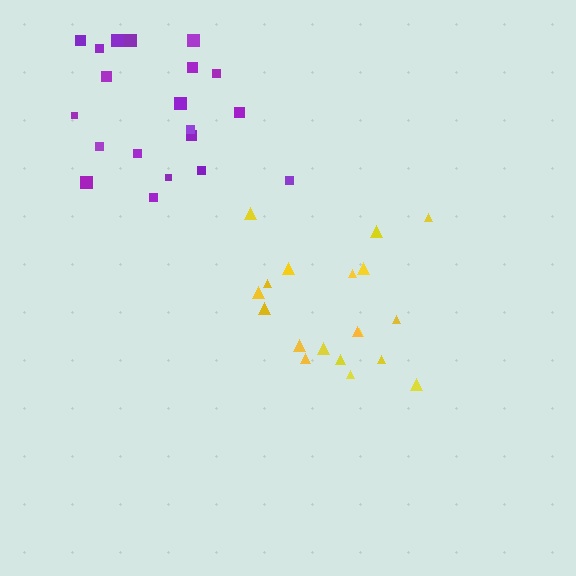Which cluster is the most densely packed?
Yellow.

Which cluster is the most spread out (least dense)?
Purple.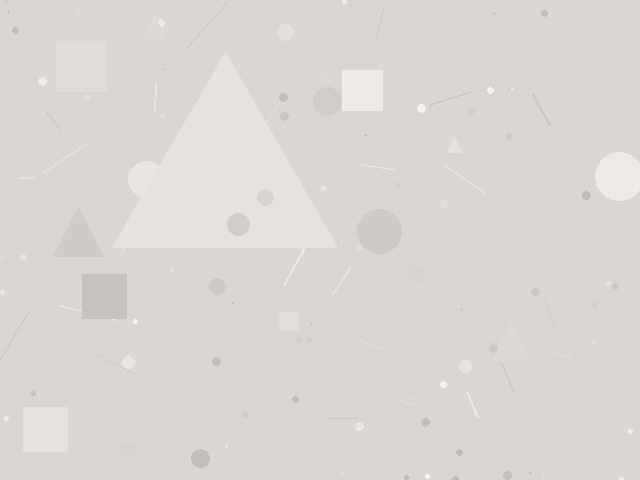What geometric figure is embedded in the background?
A triangle is embedded in the background.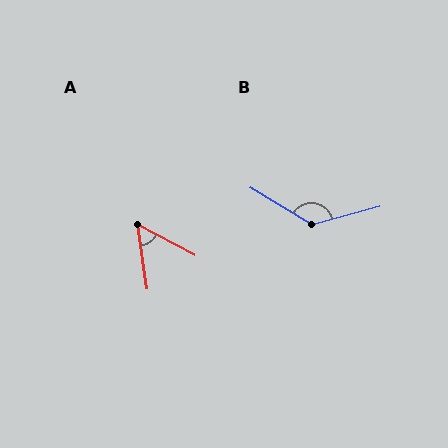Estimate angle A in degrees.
Approximately 53 degrees.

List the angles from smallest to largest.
A (53°), B (134°).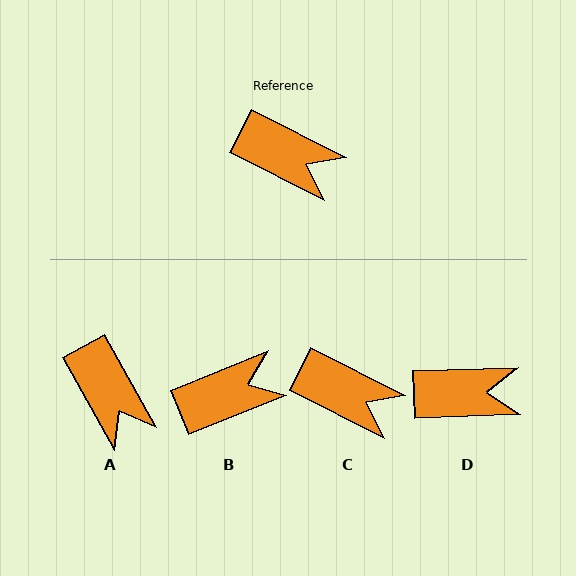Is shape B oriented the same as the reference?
No, it is off by about 49 degrees.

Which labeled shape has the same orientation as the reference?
C.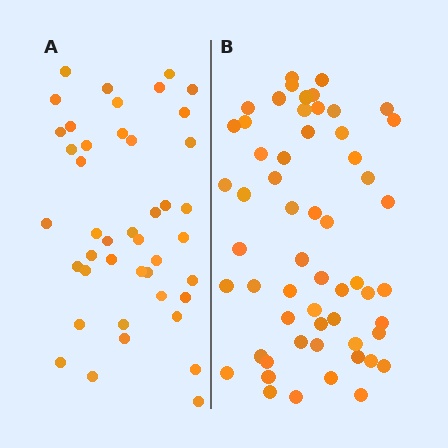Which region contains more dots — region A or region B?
Region B (the right region) has more dots.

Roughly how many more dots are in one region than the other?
Region B has approximately 15 more dots than region A.